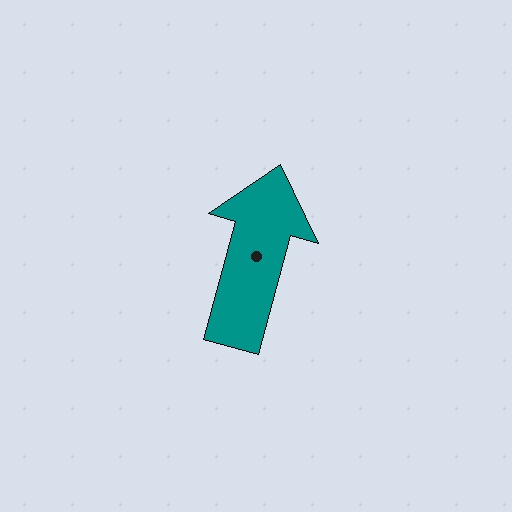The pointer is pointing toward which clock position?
Roughly 1 o'clock.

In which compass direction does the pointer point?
North.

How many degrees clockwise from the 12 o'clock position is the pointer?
Approximately 15 degrees.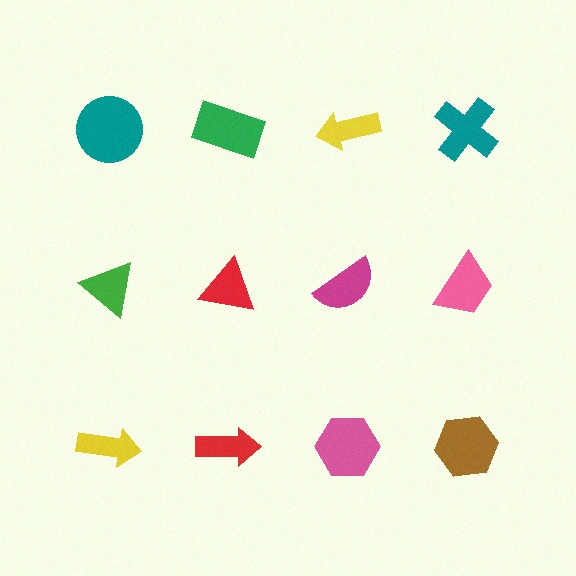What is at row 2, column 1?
A green triangle.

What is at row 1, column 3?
A yellow arrow.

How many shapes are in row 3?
4 shapes.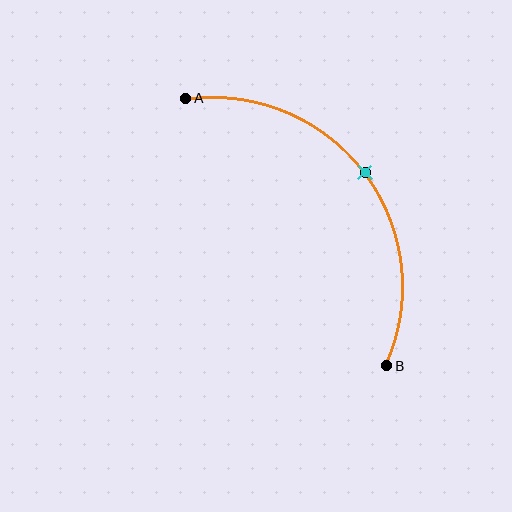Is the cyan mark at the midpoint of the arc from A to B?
Yes. The cyan mark lies on the arc at equal arc-length from both A and B — it is the arc midpoint.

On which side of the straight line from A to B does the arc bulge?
The arc bulges above and to the right of the straight line connecting A and B.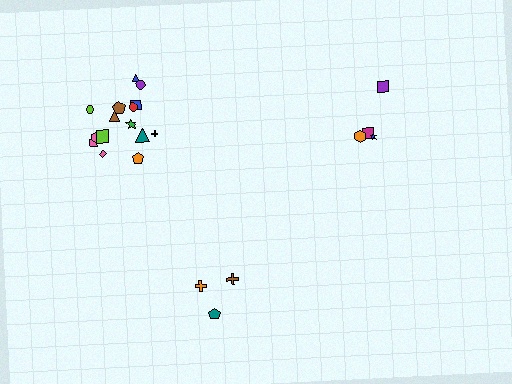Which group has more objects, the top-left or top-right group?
The top-left group.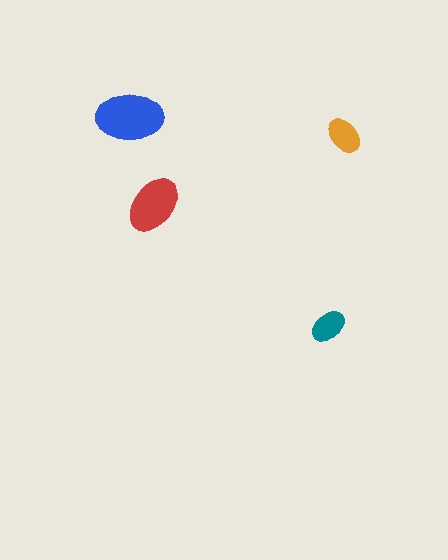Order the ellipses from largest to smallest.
the blue one, the red one, the orange one, the teal one.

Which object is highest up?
The blue ellipse is topmost.